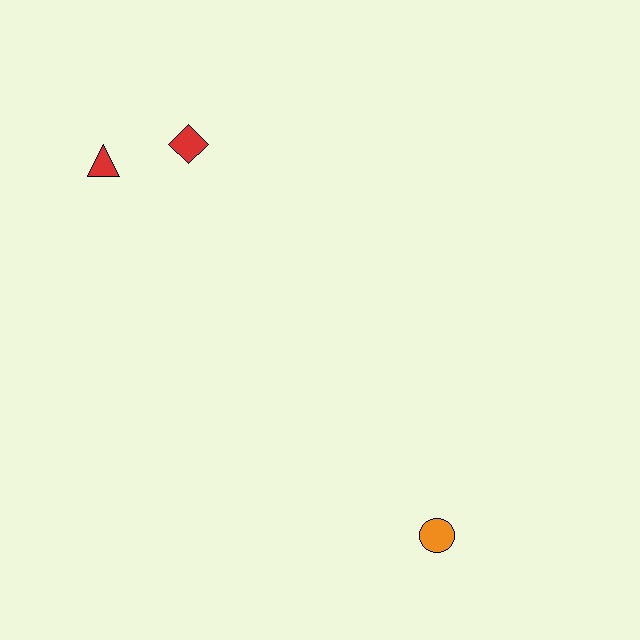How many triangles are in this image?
There is 1 triangle.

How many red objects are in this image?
There are 2 red objects.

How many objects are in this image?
There are 3 objects.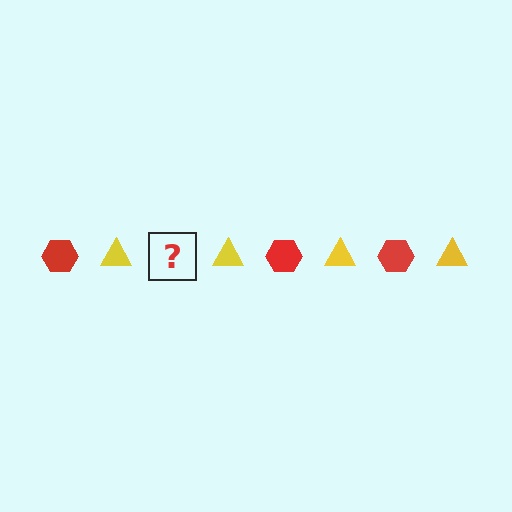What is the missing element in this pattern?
The missing element is a red hexagon.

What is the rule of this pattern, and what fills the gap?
The rule is that the pattern alternates between red hexagon and yellow triangle. The gap should be filled with a red hexagon.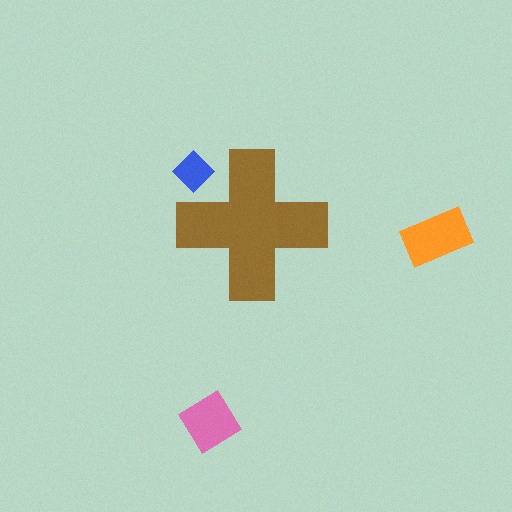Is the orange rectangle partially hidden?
No, the orange rectangle is fully visible.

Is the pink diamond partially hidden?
No, the pink diamond is fully visible.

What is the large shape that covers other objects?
A brown cross.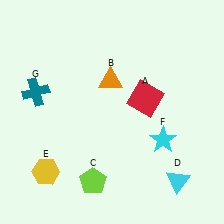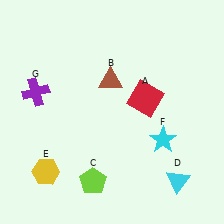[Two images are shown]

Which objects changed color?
B changed from orange to brown. G changed from teal to purple.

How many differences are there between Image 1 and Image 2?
There are 2 differences between the two images.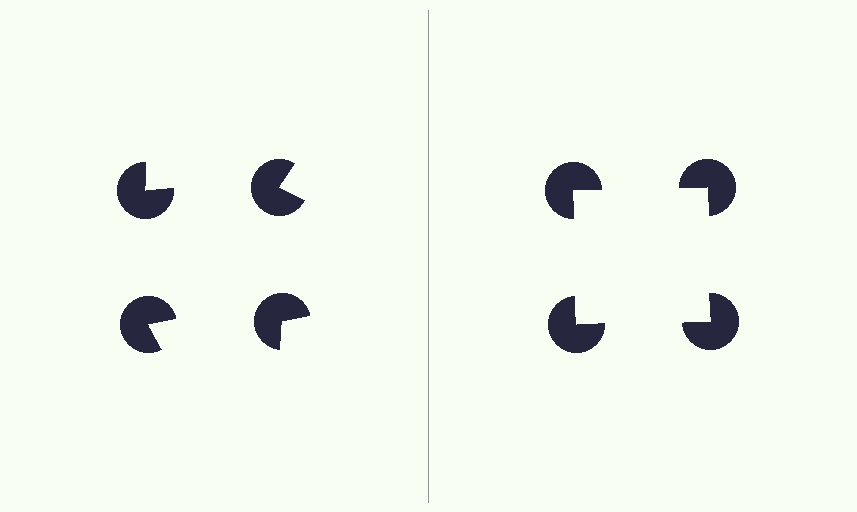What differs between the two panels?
The pac-man discs are positioned identically on both sides; only the wedge orientations differ. On the right they align to a square; on the left they are misaligned.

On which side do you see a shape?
An illusory square appears on the right side. On the left side the wedge cuts are rotated, so no coherent shape forms.